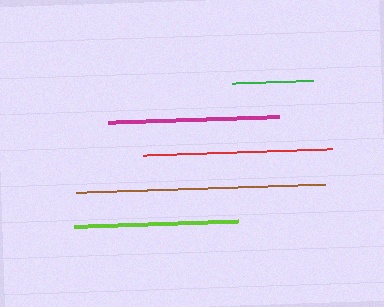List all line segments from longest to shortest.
From longest to shortest: brown, red, magenta, lime, green.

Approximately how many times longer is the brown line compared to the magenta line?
The brown line is approximately 1.5 times the length of the magenta line.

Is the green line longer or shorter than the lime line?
The lime line is longer than the green line.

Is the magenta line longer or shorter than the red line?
The red line is longer than the magenta line.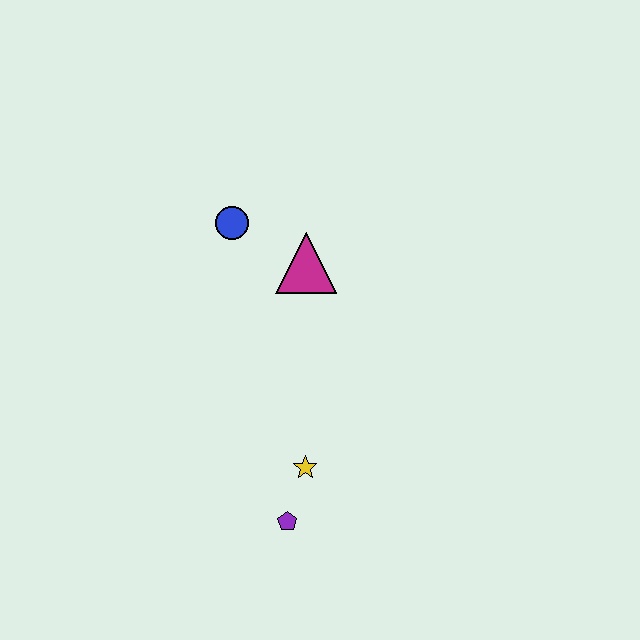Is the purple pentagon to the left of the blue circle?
No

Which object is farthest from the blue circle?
The purple pentagon is farthest from the blue circle.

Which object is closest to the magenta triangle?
The blue circle is closest to the magenta triangle.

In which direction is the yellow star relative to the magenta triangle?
The yellow star is below the magenta triangle.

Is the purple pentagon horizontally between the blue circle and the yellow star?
Yes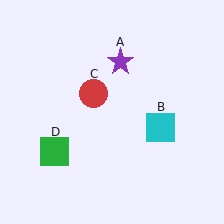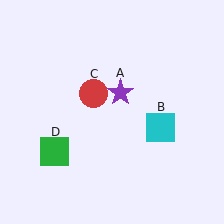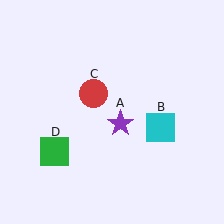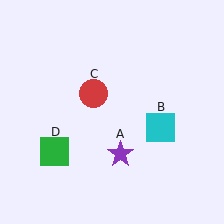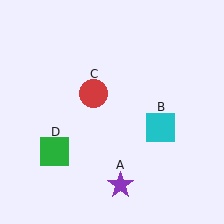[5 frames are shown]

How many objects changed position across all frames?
1 object changed position: purple star (object A).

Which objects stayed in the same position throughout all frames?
Cyan square (object B) and red circle (object C) and green square (object D) remained stationary.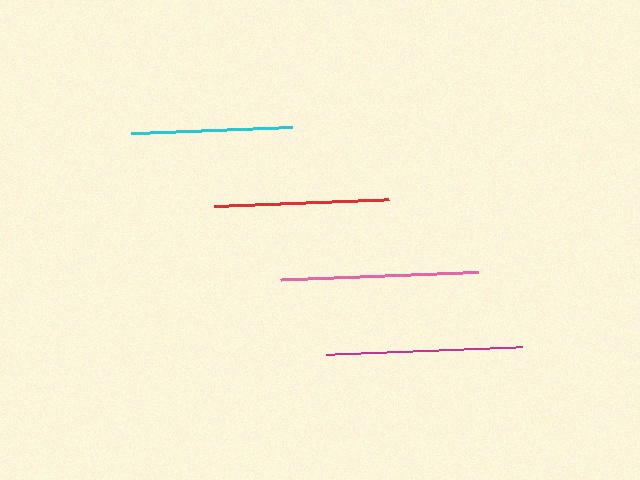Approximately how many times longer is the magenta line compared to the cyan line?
The magenta line is approximately 1.2 times the length of the cyan line.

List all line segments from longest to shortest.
From longest to shortest: pink, magenta, red, cyan.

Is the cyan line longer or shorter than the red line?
The red line is longer than the cyan line.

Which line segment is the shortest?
The cyan line is the shortest at approximately 161 pixels.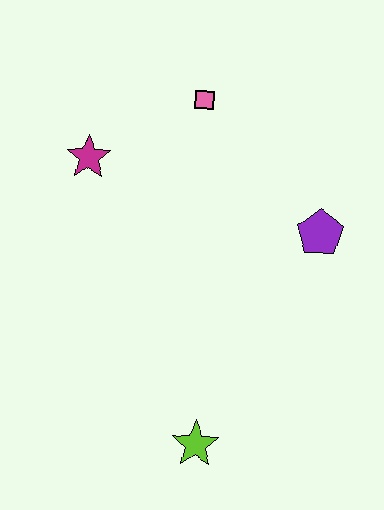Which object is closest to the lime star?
The purple pentagon is closest to the lime star.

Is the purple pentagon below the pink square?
Yes